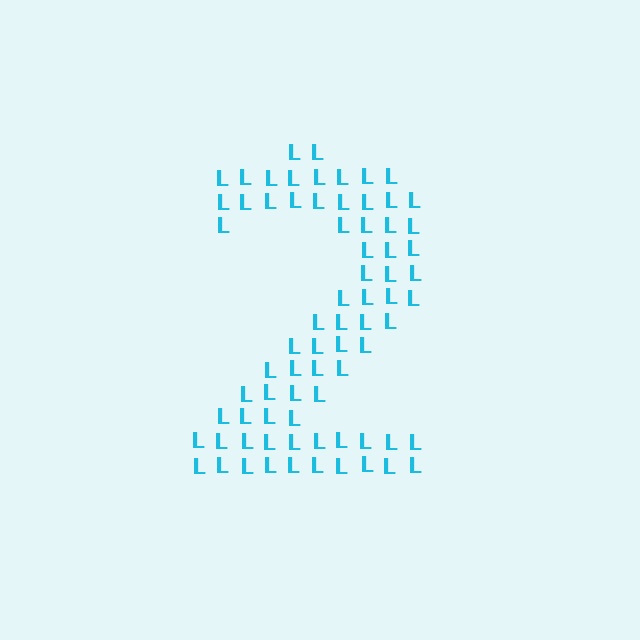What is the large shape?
The large shape is the digit 2.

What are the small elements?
The small elements are letter L's.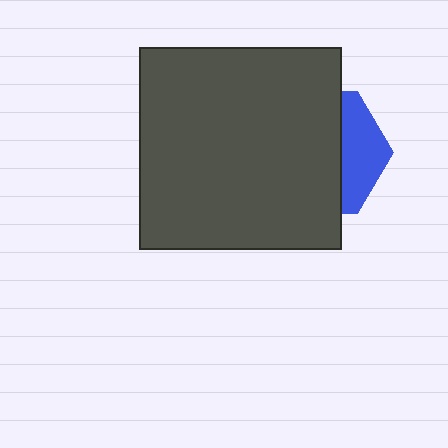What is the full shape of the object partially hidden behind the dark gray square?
The partially hidden object is a blue hexagon.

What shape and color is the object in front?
The object in front is a dark gray square.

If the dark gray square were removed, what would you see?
You would see the complete blue hexagon.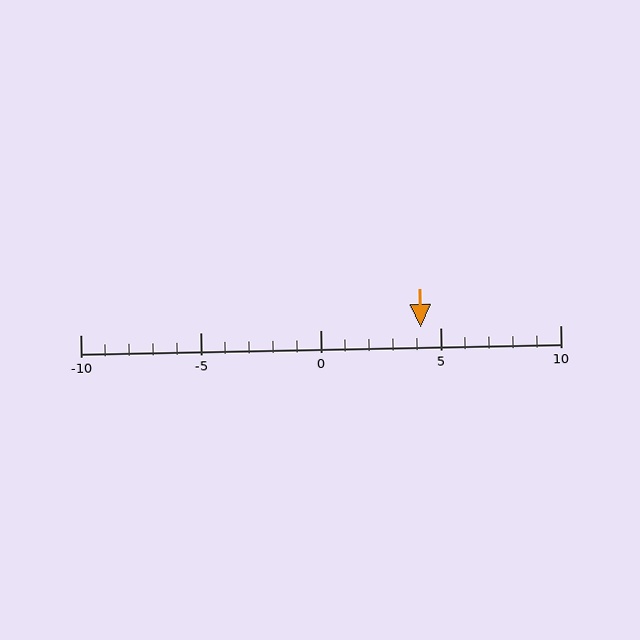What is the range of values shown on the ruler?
The ruler shows values from -10 to 10.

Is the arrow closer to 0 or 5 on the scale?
The arrow is closer to 5.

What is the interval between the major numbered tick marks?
The major tick marks are spaced 5 units apart.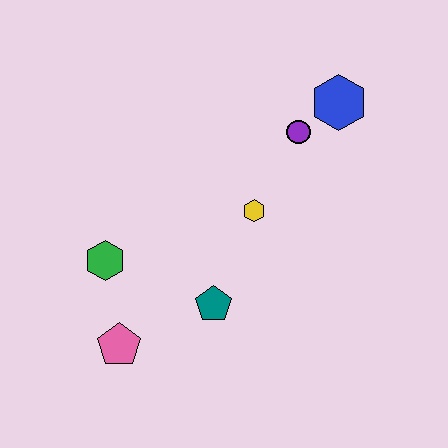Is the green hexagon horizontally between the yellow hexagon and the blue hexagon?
No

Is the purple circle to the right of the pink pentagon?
Yes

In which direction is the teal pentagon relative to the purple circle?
The teal pentagon is below the purple circle.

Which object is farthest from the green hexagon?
The blue hexagon is farthest from the green hexagon.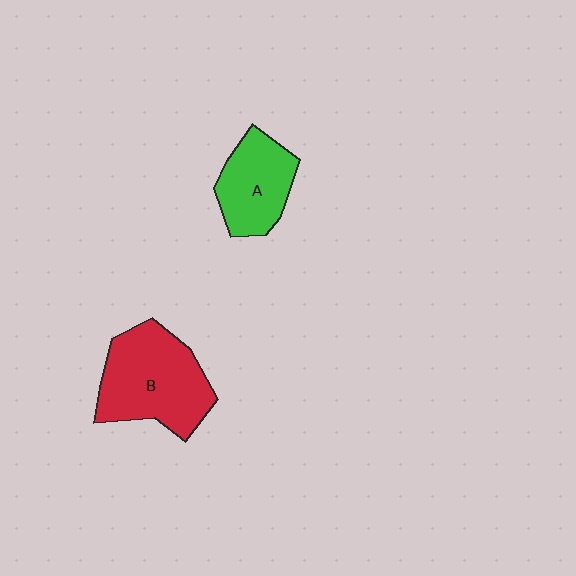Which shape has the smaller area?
Shape A (green).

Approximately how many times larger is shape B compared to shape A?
Approximately 1.5 times.